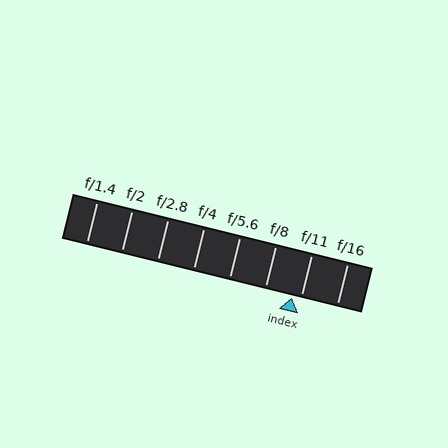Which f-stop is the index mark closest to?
The index mark is closest to f/11.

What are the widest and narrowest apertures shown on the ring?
The widest aperture shown is f/1.4 and the narrowest is f/16.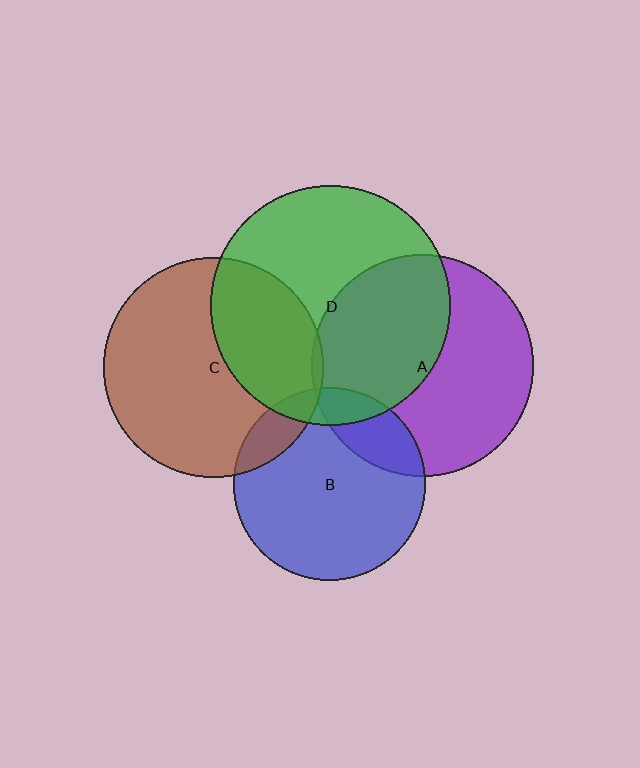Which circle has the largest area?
Circle D (green).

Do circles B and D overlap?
Yes.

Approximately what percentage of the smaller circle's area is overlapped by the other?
Approximately 10%.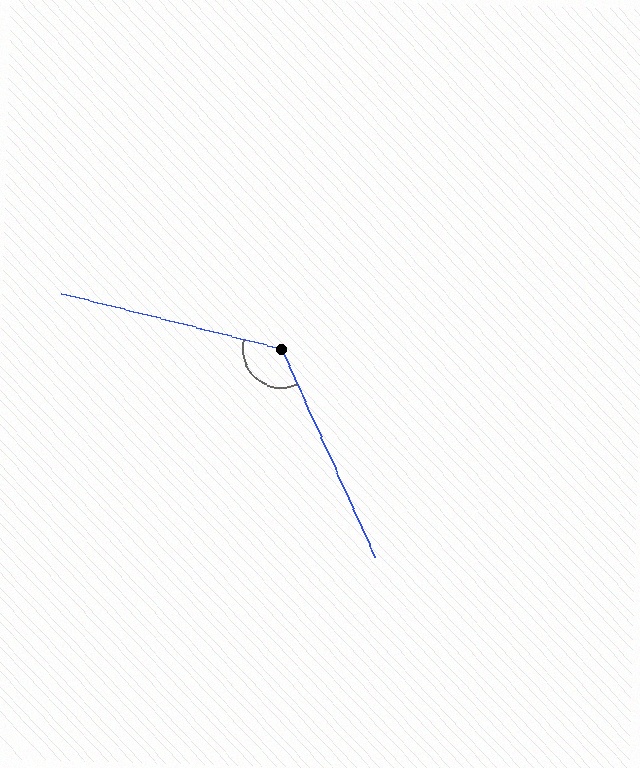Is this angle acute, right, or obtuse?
It is obtuse.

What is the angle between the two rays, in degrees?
Approximately 128 degrees.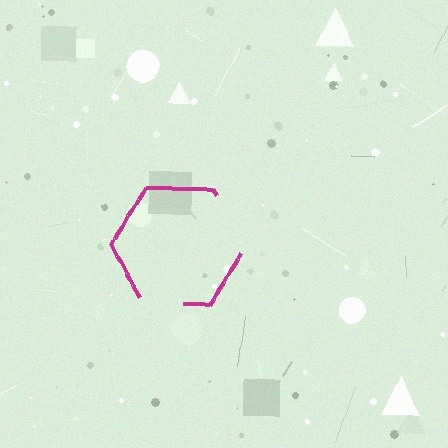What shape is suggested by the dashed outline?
The dashed outline suggests a hexagon.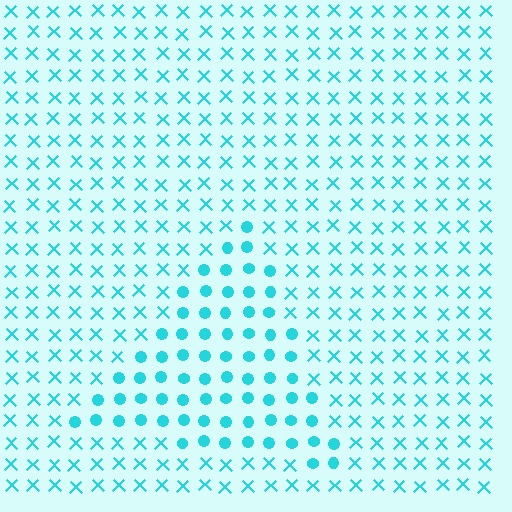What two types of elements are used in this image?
The image uses circles inside the triangle region and X marks outside it.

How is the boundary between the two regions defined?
The boundary is defined by a change in element shape: circles inside vs. X marks outside. All elements share the same color and spacing.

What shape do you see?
I see a triangle.